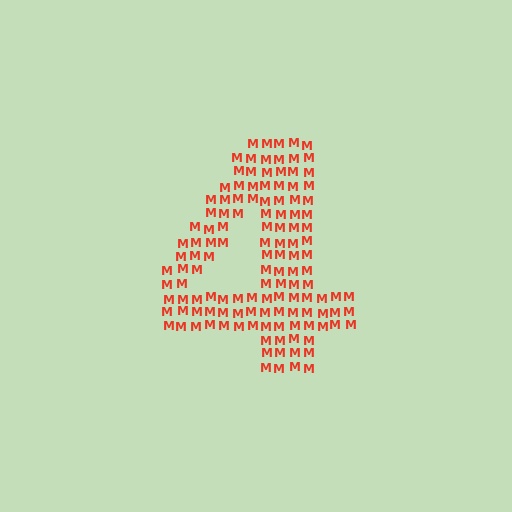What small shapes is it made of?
It is made of small letter M's.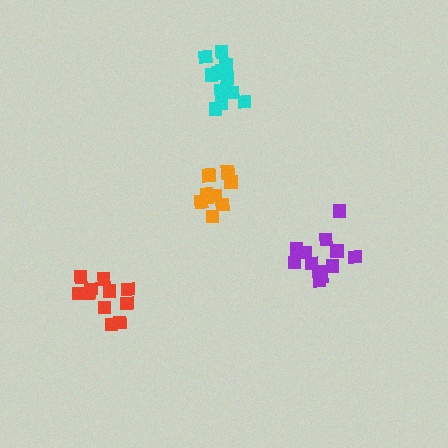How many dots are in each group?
Group 1: 15 dots, Group 2: 10 dots, Group 3: 13 dots, Group 4: 11 dots (49 total).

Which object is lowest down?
The red cluster is bottommost.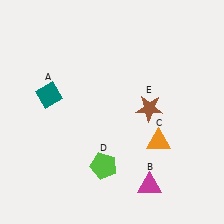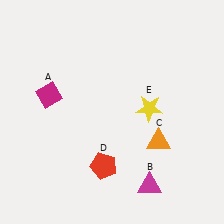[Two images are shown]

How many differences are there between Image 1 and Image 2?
There are 3 differences between the two images.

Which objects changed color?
A changed from teal to magenta. D changed from lime to red. E changed from brown to yellow.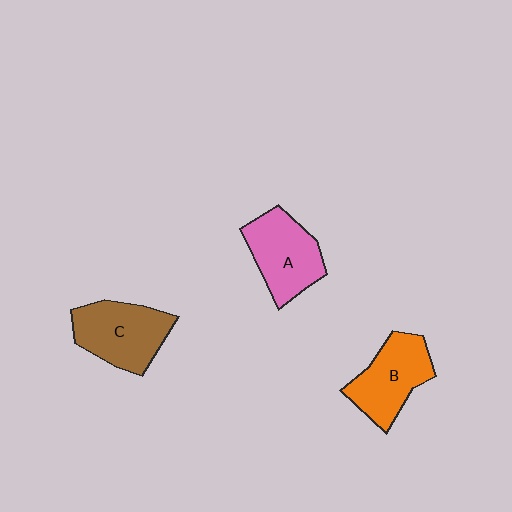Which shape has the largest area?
Shape C (brown).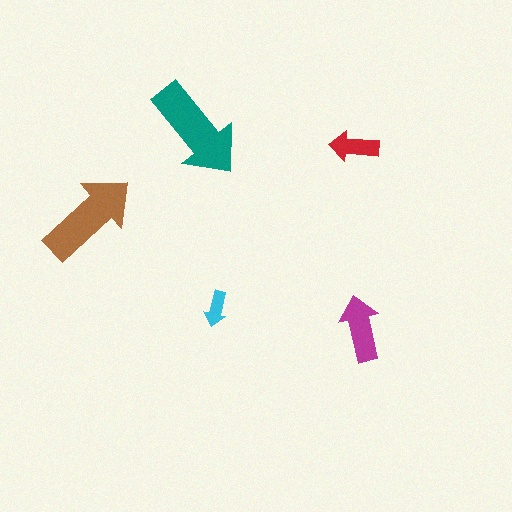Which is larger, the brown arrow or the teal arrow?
The teal one.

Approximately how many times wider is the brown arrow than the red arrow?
About 2 times wider.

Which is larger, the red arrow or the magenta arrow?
The magenta one.